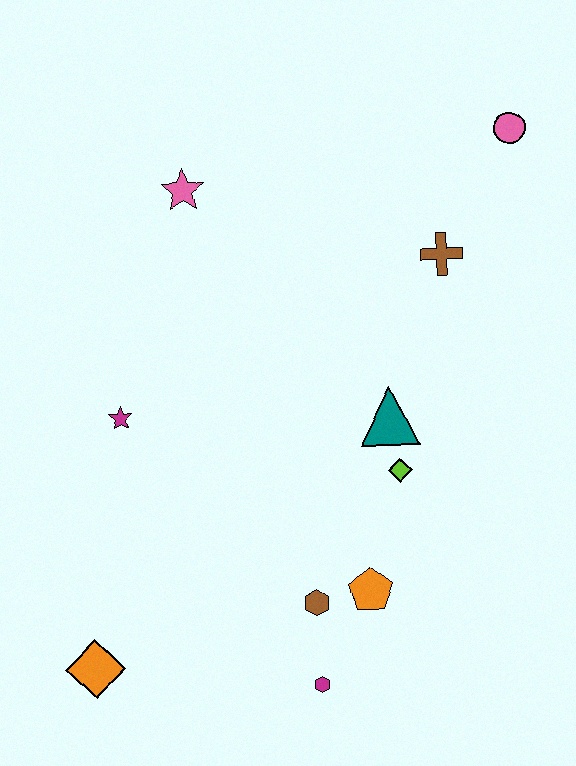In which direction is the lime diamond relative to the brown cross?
The lime diamond is below the brown cross.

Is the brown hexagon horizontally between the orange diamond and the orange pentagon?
Yes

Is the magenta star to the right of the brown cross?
No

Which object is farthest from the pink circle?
The orange diamond is farthest from the pink circle.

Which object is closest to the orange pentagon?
The brown hexagon is closest to the orange pentagon.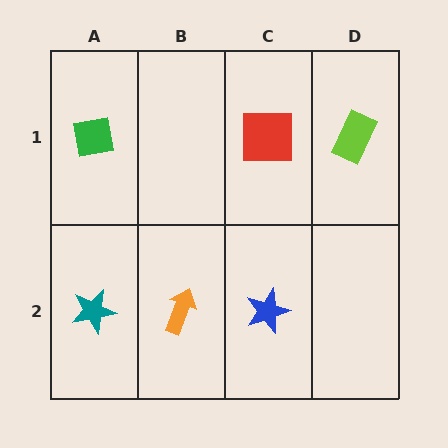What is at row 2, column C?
A blue star.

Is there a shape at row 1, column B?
No, that cell is empty.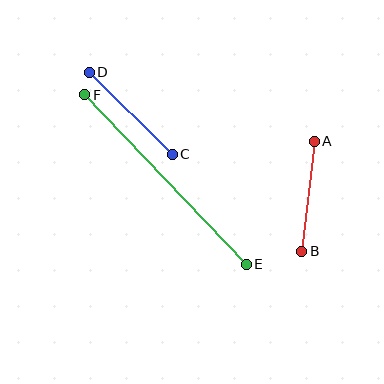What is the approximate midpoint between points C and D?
The midpoint is at approximately (131, 113) pixels.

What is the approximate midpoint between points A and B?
The midpoint is at approximately (308, 196) pixels.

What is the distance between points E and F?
The distance is approximately 234 pixels.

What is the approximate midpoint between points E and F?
The midpoint is at approximately (166, 179) pixels.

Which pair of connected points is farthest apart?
Points E and F are farthest apart.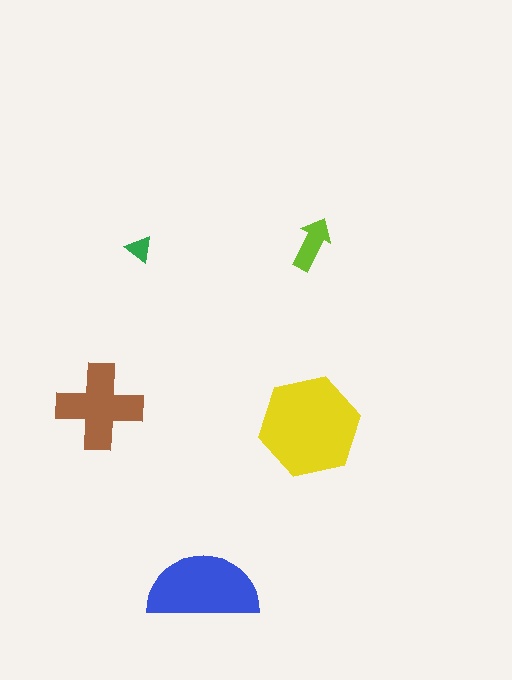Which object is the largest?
The yellow hexagon.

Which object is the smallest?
The green triangle.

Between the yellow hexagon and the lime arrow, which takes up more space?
The yellow hexagon.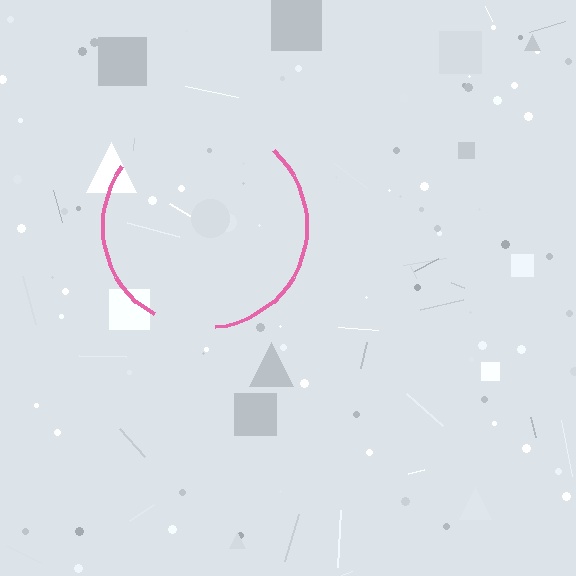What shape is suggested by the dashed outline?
The dashed outline suggests a circle.